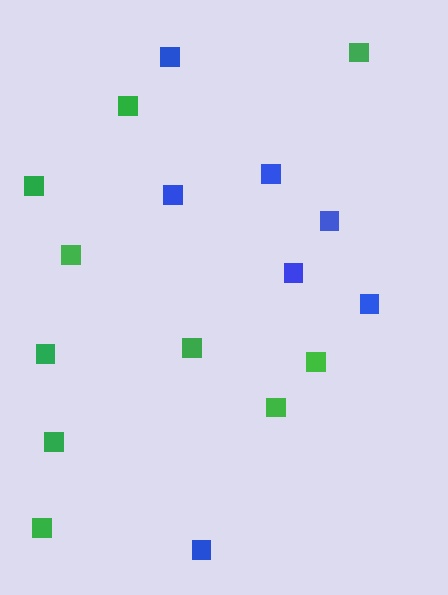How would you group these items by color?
There are 2 groups: one group of green squares (10) and one group of blue squares (7).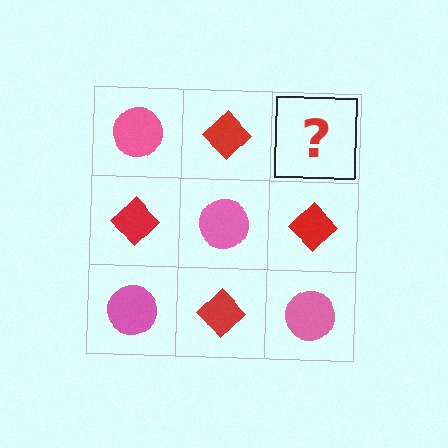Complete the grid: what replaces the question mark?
The question mark should be replaced with a pink circle.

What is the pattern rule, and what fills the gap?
The rule is that it alternates pink circle and red diamond in a checkerboard pattern. The gap should be filled with a pink circle.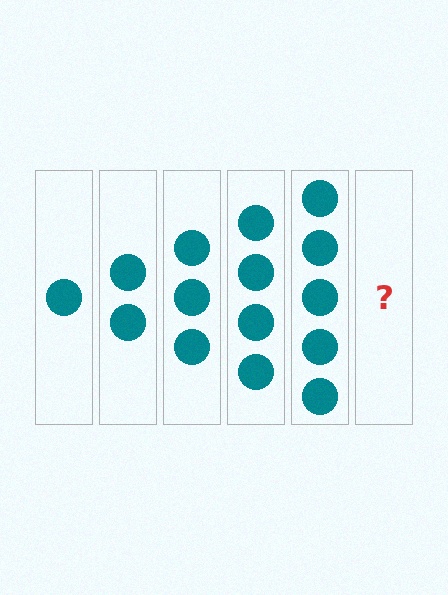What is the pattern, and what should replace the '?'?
The pattern is that each step adds one more circle. The '?' should be 6 circles.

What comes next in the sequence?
The next element should be 6 circles.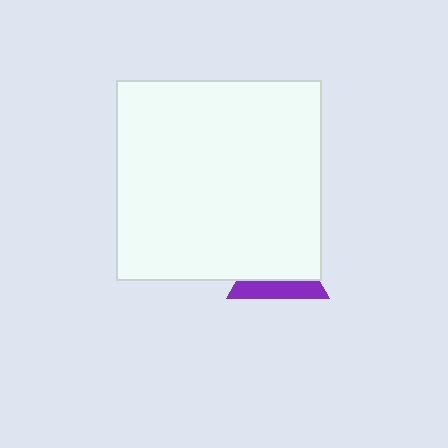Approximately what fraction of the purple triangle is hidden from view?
Roughly 65% of the purple triangle is hidden behind the white rectangle.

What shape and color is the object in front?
The object in front is a white rectangle.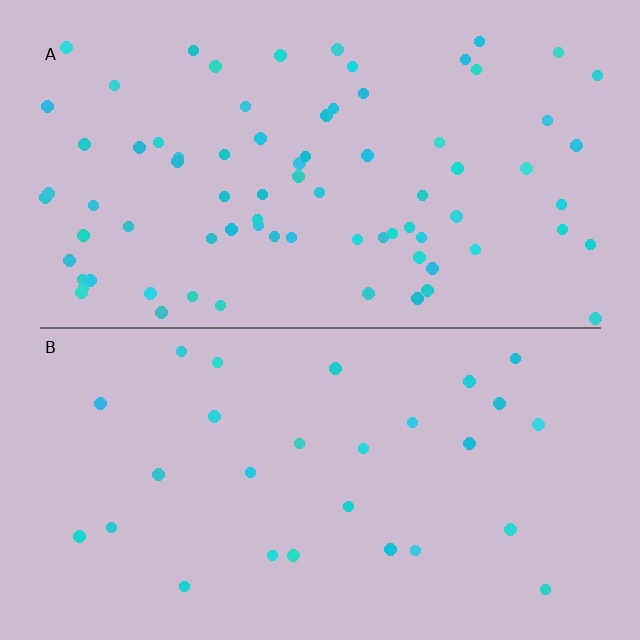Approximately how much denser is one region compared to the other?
Approximately 2.8× — region A over region B.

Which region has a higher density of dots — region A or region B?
A (the top).